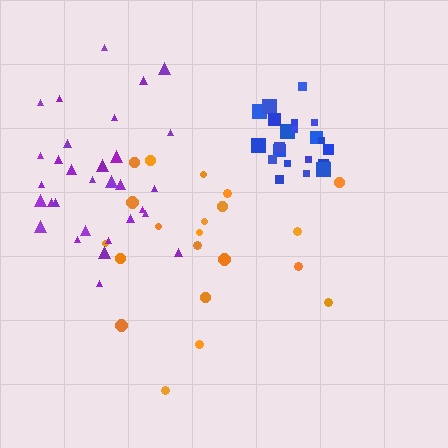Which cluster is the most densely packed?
Blue.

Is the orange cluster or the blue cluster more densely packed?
Blue.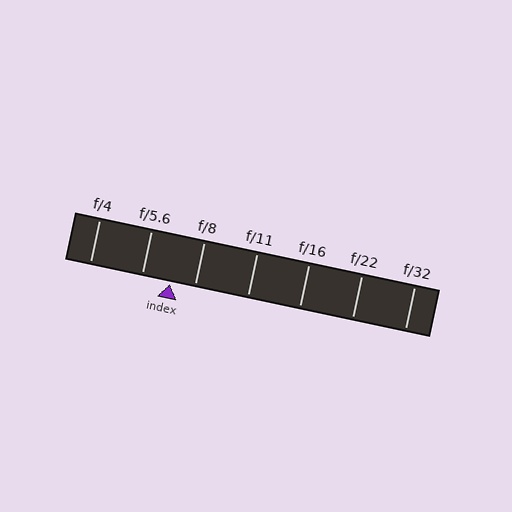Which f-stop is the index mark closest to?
The index mark is closest to f/8.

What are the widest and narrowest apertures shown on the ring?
The widest aperture shown is f/4 and the narrowest is f/32.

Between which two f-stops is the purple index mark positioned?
The index mark is between f/5.6 and f/8.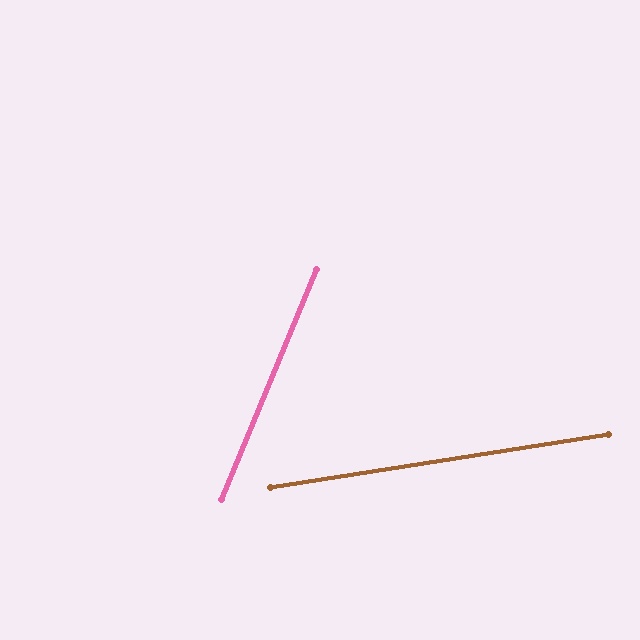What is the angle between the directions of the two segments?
Approximately 59 degrees.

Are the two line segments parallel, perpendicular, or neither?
Neither parallel nor perpendicular — they differ by about 59°.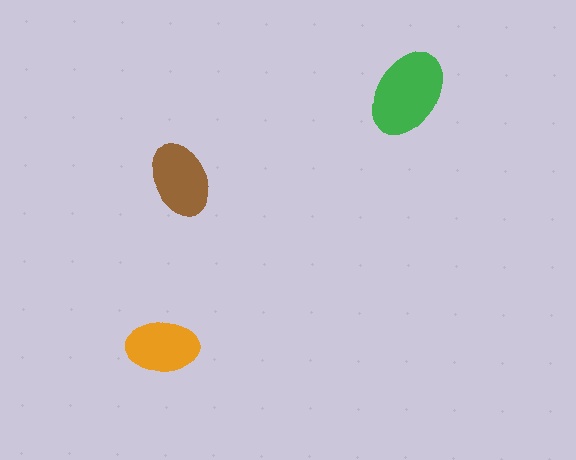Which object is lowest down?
The orange ellipse is bottommost.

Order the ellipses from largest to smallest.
the green one, the brown one, the orange one.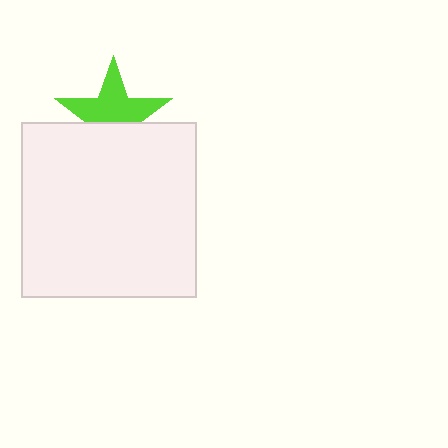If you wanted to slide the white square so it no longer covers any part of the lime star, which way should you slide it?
Slide it down — that is the most direct way to separate the two shapes.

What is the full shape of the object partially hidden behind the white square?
The partially hidden object is a lime star.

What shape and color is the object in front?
The object in front is a white square.